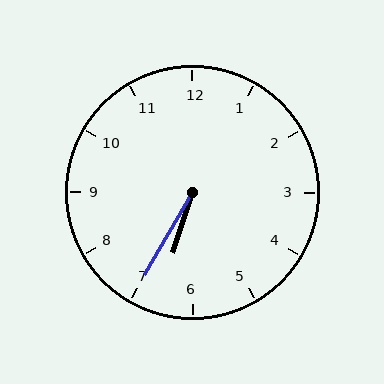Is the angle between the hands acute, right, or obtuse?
It is acute.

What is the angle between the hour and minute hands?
Approximately 12 degrees.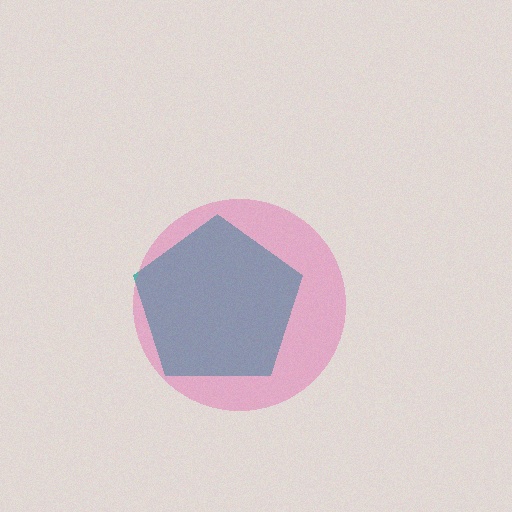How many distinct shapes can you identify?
There are 2 distinct shapes: a teal pentagon, a pink circle.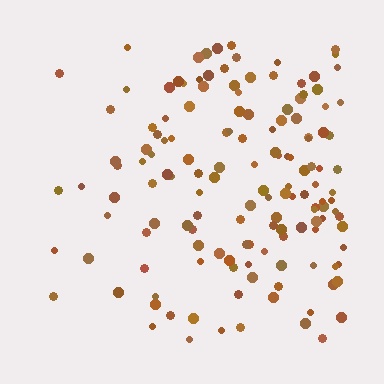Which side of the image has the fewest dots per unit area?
The left.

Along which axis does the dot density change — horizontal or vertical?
Horizontal.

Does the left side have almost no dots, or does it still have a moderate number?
Still a moderate number, just noticeably fewer than the right.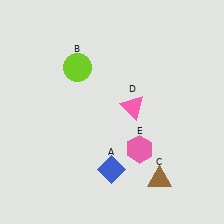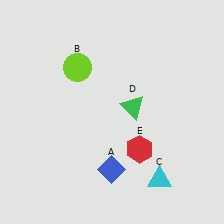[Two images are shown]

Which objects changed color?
C changed from brown to cyan. D changed from pink to green. E changed from pink to red.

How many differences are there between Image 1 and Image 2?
There are 3 differences between the two images.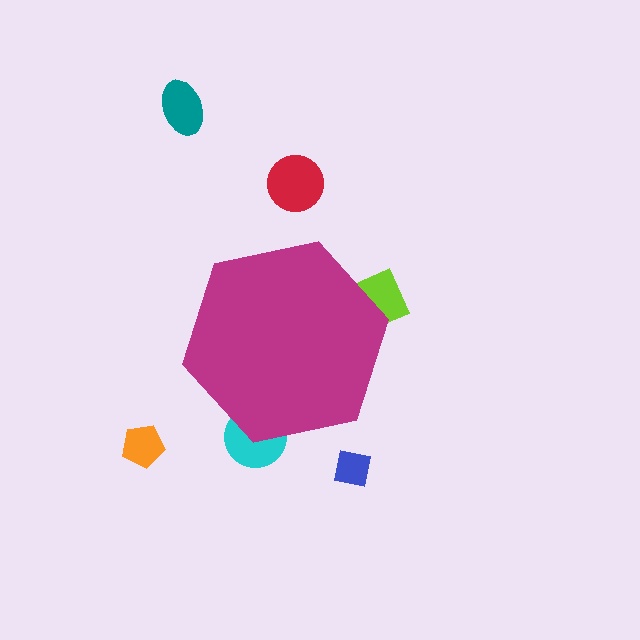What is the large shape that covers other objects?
A magenta hexagon.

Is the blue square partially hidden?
No, the blue square is fully visible.